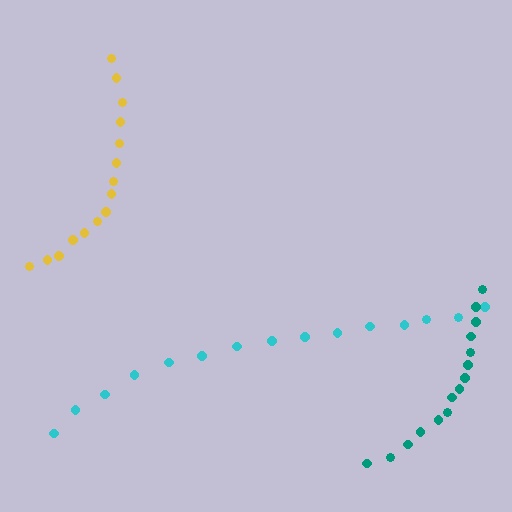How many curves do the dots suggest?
There are 3 distinct paths.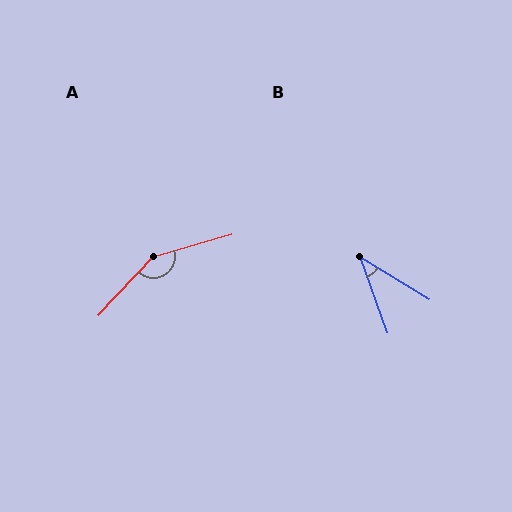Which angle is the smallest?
B, at approximately 39 degrees.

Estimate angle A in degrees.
Approximately 149 degrees.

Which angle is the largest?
A, at approximately 149 degrees.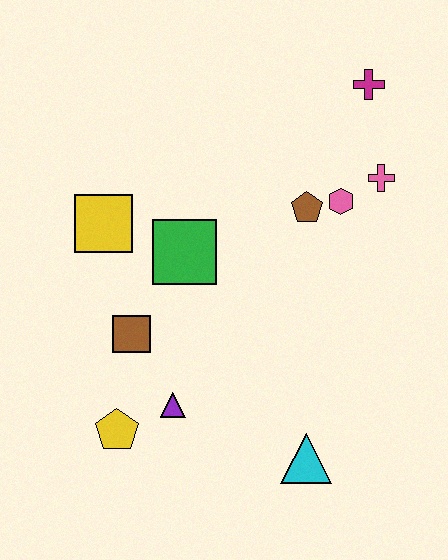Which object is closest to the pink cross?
The pink hexagon is closest to the pink cross.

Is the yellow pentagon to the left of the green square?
Yes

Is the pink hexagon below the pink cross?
Yes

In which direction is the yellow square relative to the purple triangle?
The yellow square is above the purple triangle.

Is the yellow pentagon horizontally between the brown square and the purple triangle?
No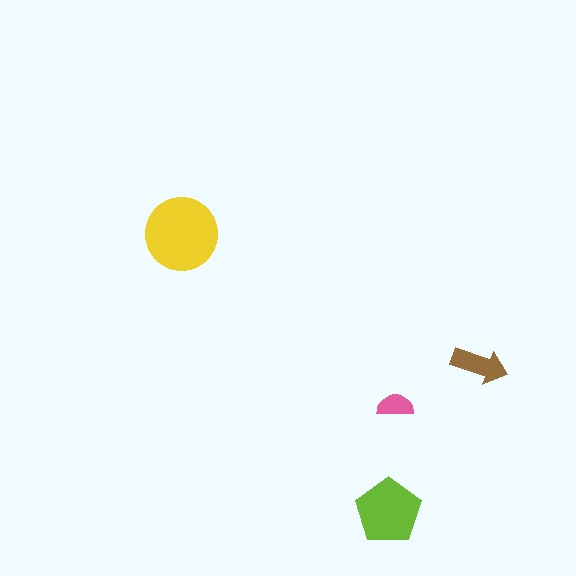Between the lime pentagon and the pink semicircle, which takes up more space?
The lime pentagon.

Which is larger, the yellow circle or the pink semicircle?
The yellow circle.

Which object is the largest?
The yellow circle.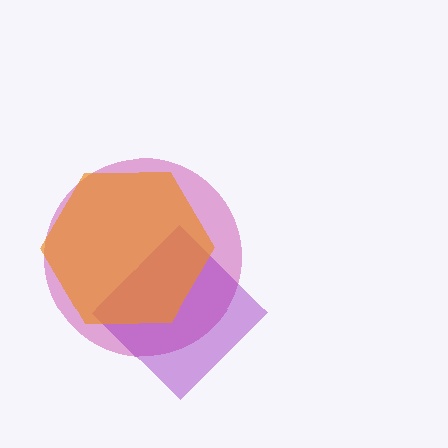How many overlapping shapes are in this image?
There are 3 overlapping shapes in the image.